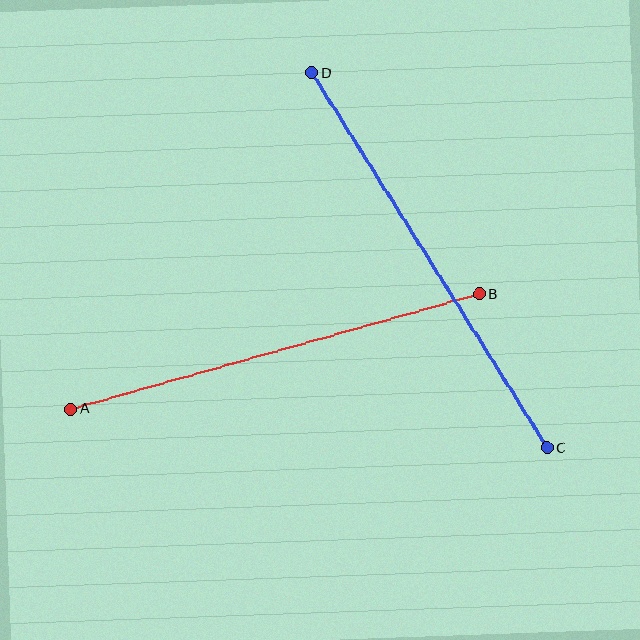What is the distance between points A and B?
The distance is approximately 425 pixels.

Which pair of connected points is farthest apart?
Points C and D are farthest apart.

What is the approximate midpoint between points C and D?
The midpoint is at approximately (429, 260) pixels.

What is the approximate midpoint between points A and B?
The midpoint is at approximately (275, 352) pixels.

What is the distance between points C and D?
The distance is approximately 443 pixels.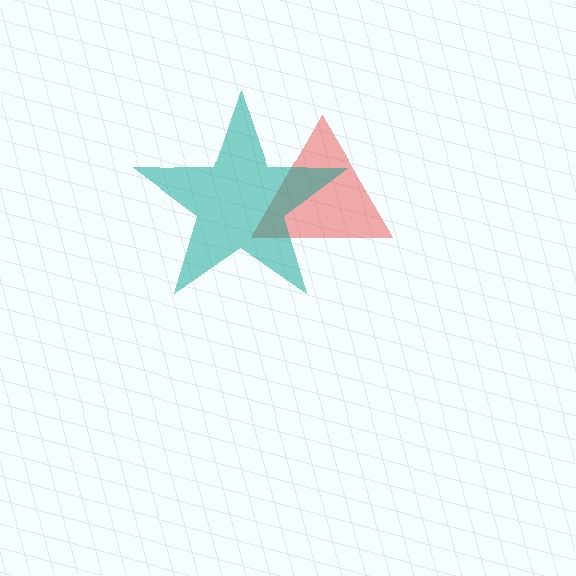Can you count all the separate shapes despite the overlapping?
Yes, there are 2 separate shapes.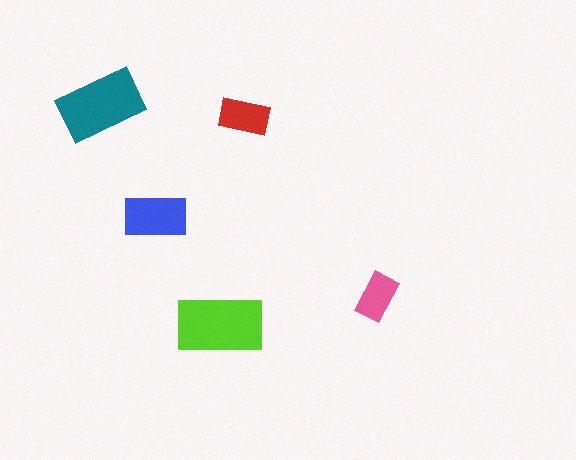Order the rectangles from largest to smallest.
the lime one, the teal one, the blue one, the red one, the pink one.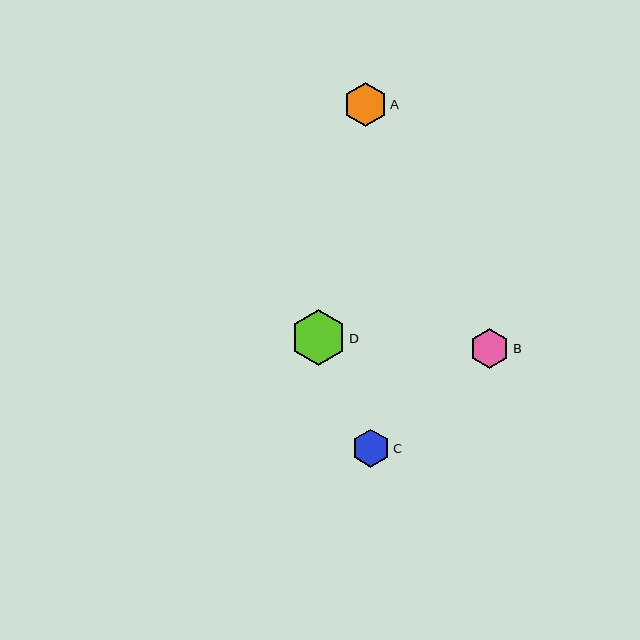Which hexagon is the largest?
Hexagon D is the largest with a size of approximately 56 pixels.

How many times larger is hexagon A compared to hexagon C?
Hexagon A is approximately 1.1 times the size of hexagon C.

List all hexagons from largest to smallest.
From largest to smallest: D, A, B, C.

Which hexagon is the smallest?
Hexagon C is the smallest with a size of approximately 38 pixels.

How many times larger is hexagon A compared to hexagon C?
Hexagon A is approximately 1.1 times the size of hexagon C.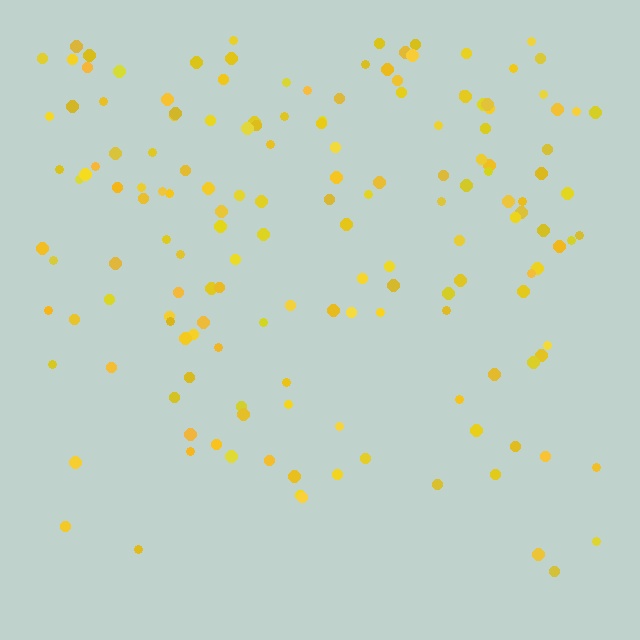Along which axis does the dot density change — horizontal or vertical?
Vertical.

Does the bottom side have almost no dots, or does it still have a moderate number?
Still a moderate number, just noticeably fewer than the top.